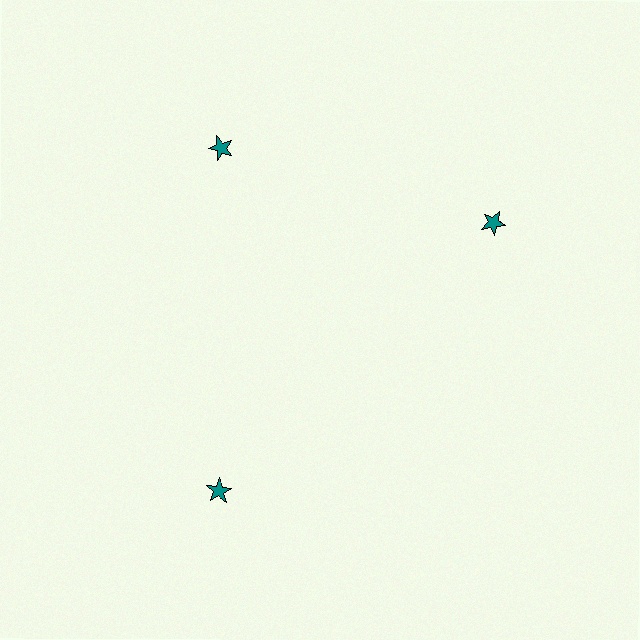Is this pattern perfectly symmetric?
No. The 3 teal stars are arranged in a ring, but one element near the 3 o'clock position is rotated out of alignment along the ring, breaking the 3-fold rotational symmetry.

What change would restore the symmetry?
The symmetry would be restored by rotating it back into even spacing with its neighbors so that all 3 stars sit at equal angles and equal distance from the center.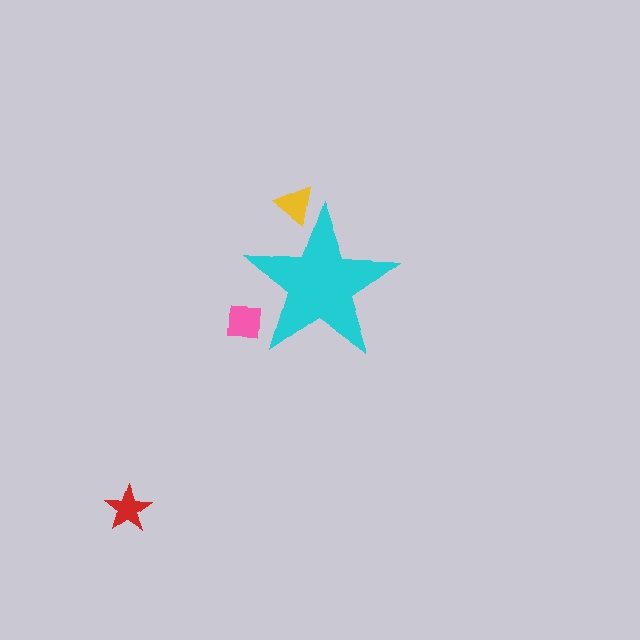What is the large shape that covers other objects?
A cyan star.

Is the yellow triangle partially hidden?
Yes, the yellow triangle is partially hidden behind the cyan star.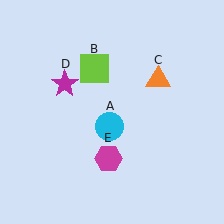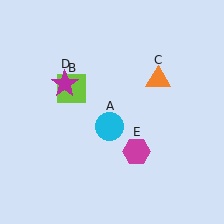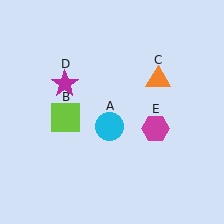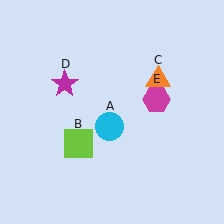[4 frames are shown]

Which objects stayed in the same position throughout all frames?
Cyan circle (object A) and orange triangle (object C) and magenta star (object D) remained stationary.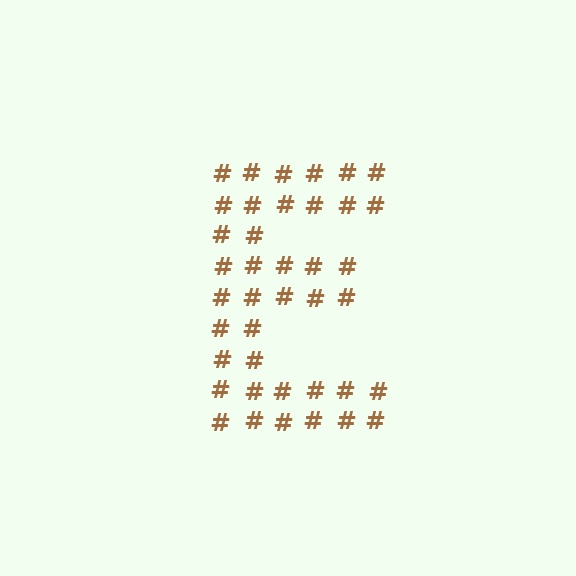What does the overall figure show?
The overall figure shows the letter E.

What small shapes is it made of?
It is made of small hash symbols.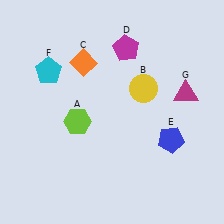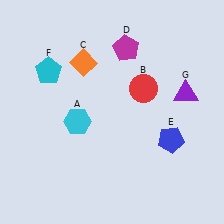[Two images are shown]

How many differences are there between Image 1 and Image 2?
There are 3 differences between the two images.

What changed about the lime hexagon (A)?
In Image 1, A is lime. In Image 2, it changed to cyan.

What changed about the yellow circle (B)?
In Image 1, B is yellow. In Image 2, it changed to red.